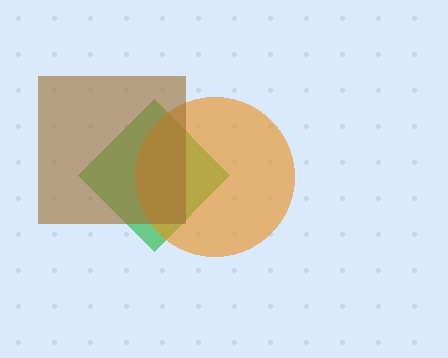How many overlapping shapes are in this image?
There are 3 overlapping shapes in the image.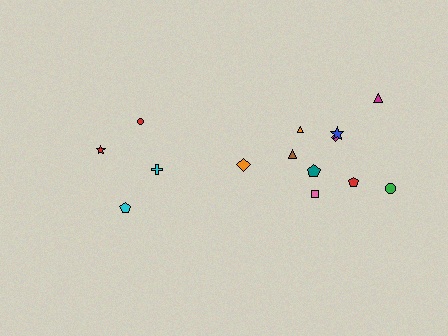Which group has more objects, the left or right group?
The right group.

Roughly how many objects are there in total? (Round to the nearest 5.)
Roughly 15 objects in total.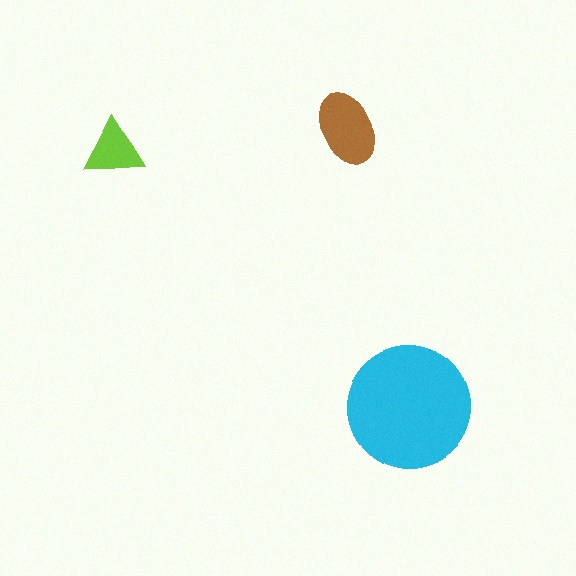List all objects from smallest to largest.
The lime triangle, the brown ellipse, the cyan circle.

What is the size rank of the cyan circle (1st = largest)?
1st.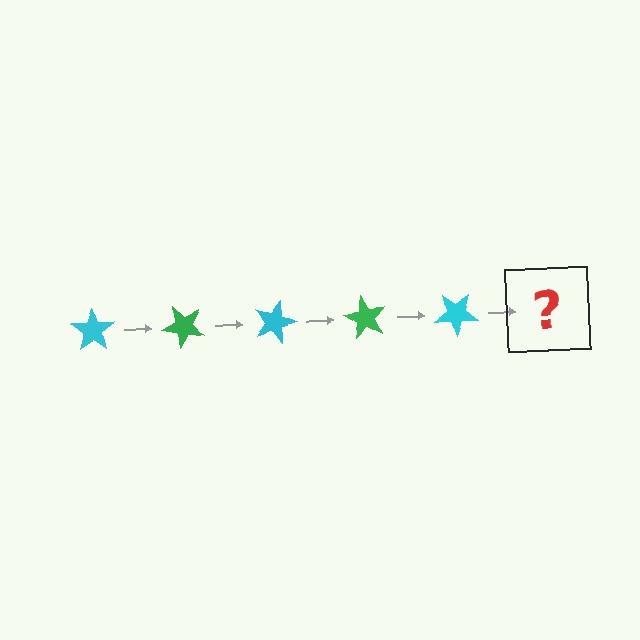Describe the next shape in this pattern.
It should be a green star, rotated 225 degrees from the start.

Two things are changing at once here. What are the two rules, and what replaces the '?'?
The two rules are that it rotates 45 degrees each step and the color cycles through cyan and green. The '?' should be a green star, rotated 225 degrees from the start.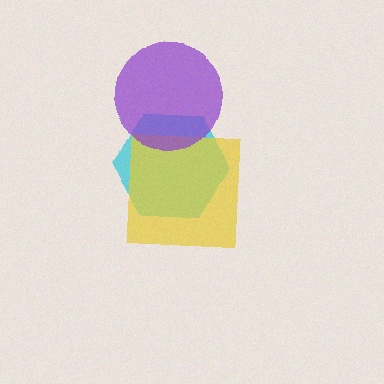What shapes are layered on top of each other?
The layered shapes are: a cyan hexagon, a yellow square, a purple circle.